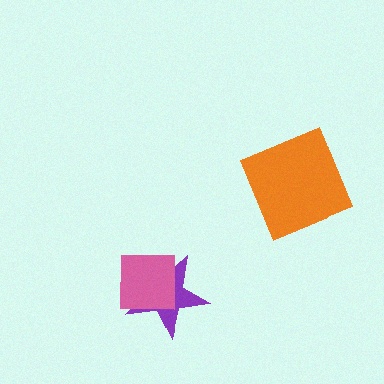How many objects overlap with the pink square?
1 object overlaps with the pink square.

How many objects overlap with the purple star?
1 object overlaps with the purple star.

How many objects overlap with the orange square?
0 objects overlap with the orange square.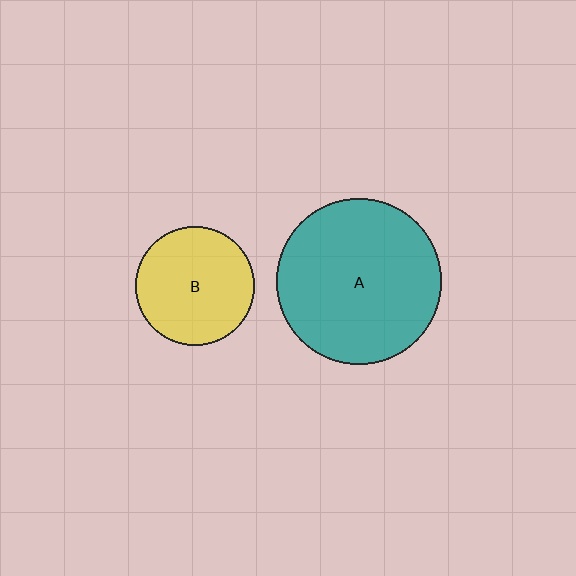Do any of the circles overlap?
No, none of the circles overlap.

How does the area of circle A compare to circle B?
Approximately 1.9 times.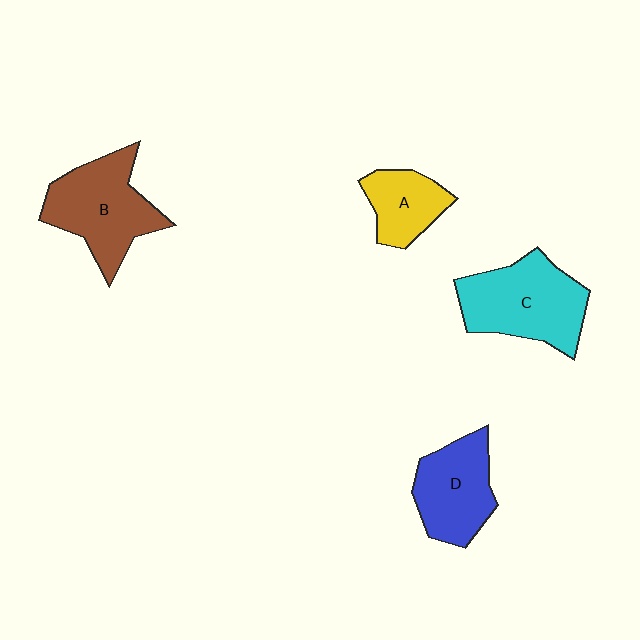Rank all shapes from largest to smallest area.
From largest to smallest: C (cyan), B (brown), D (blue), A (yellow).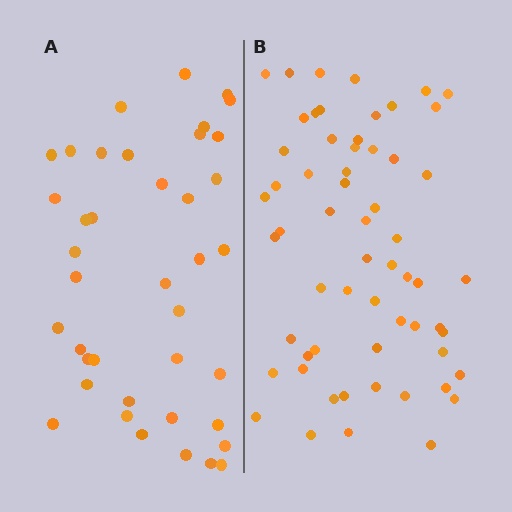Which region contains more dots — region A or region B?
Region B (the right region) has more dots.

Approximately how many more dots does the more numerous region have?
Region B has approximately 20 more dots than region A.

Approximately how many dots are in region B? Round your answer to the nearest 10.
About 60 dots.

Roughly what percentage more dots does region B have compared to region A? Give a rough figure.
About 50% more.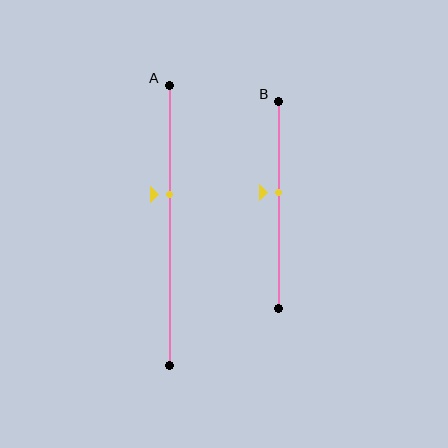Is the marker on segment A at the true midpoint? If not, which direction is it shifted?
No, the marker on segment A is shifted upward by about 11% of the segment length.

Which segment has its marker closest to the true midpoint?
Segment B has its marker closest to the true midpoint.